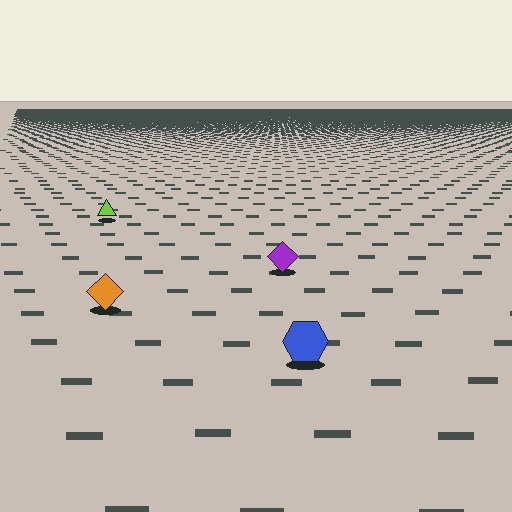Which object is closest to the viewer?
The blue hexagon is closest. The texture marks near it are larger and more spread out.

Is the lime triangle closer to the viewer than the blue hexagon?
No. The blue hexagon is closer — you can tell from the texture gradient: the ground texture is coarser near it.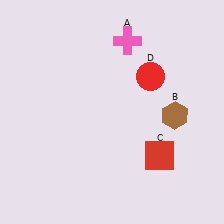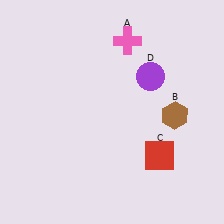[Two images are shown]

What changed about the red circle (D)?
In Image 1, D is red. In Image 2, it changed to purple.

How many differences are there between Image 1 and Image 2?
There is 1 difference between the two images.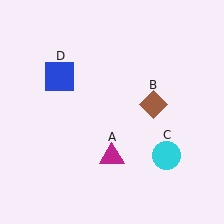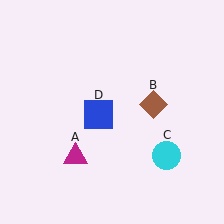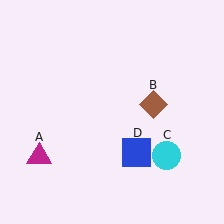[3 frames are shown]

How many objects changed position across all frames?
2 objects changed position: magenta triangle (object A), blue square (object D).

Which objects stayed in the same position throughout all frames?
Brown diamond (object B) and cyan circle (object C) remained stationary.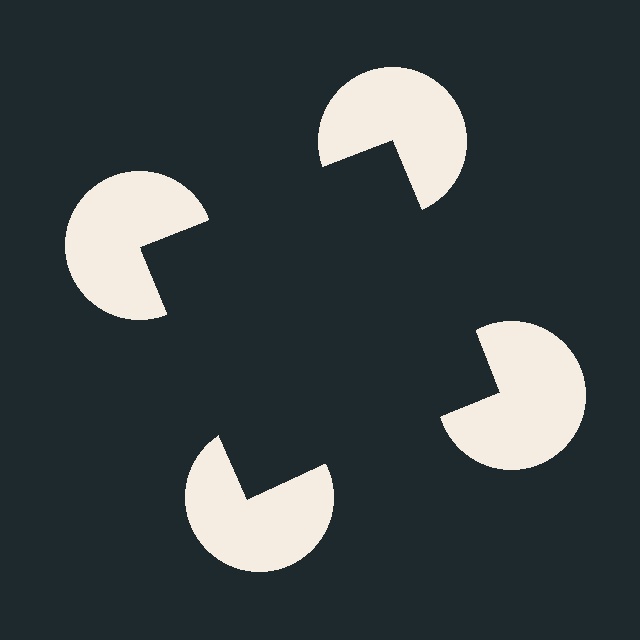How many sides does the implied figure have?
4 sides.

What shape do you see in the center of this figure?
An illusory square — its edges are inferred from the aligned wedge cuts in the pac-man discs, not physically drawn.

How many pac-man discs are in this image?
There are 4 — one at each vertex of the illusory square.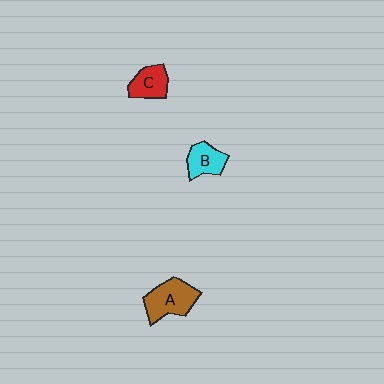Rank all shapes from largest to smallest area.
From largest to smallest: A (brown), C (red), B (cyan).